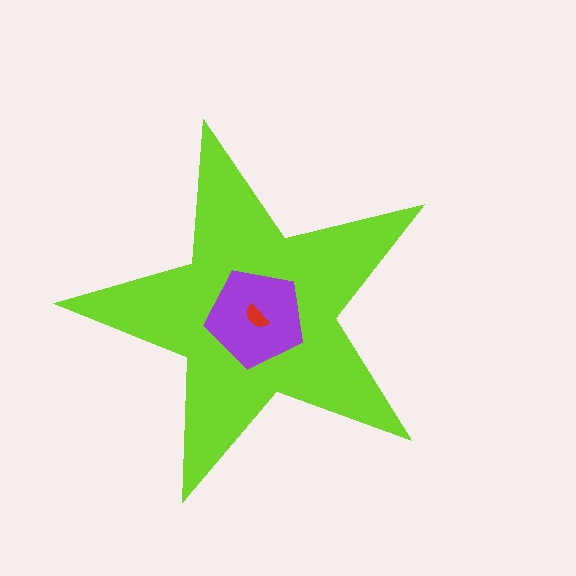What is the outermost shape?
The lime star.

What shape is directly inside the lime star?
The purple pentagon.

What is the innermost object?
The red semicircle.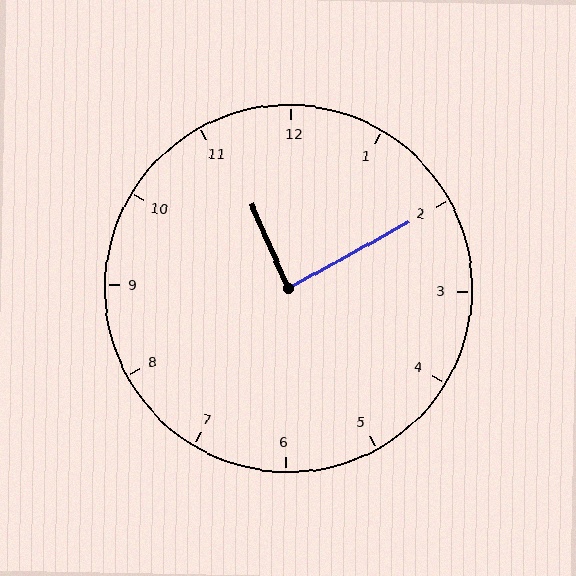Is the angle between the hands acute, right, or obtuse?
It is right.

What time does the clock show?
11:10.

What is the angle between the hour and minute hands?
Approximately 85 degrees.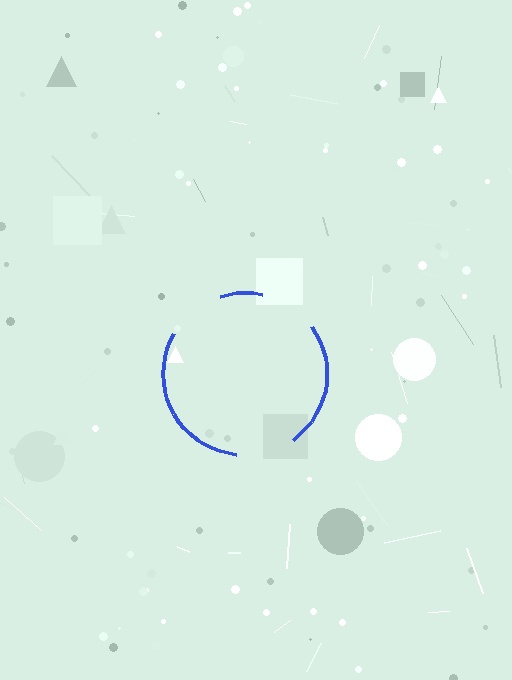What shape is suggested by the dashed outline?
The dashed outline suggests a circle.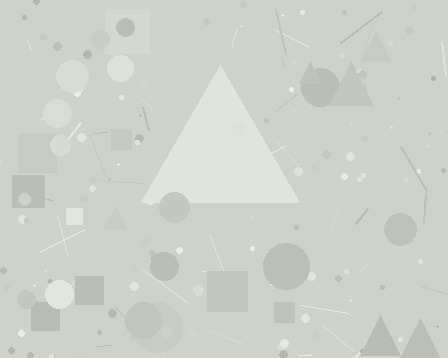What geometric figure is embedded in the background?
A triangle is embedded in the background.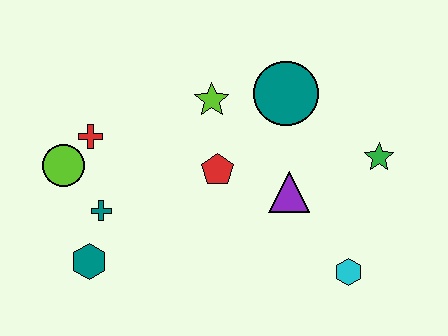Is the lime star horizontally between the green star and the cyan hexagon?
No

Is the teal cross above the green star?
No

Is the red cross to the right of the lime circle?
Yes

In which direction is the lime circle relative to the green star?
The lime circle is to the left of the green star.